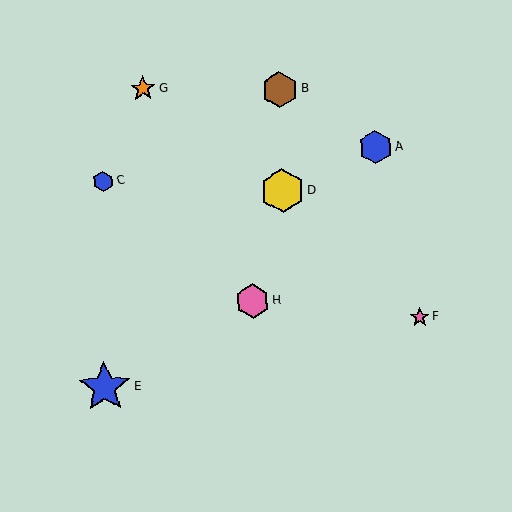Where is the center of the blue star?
The center of the blue star is at (104, 387).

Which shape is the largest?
The blue star (labeled E) is the largest.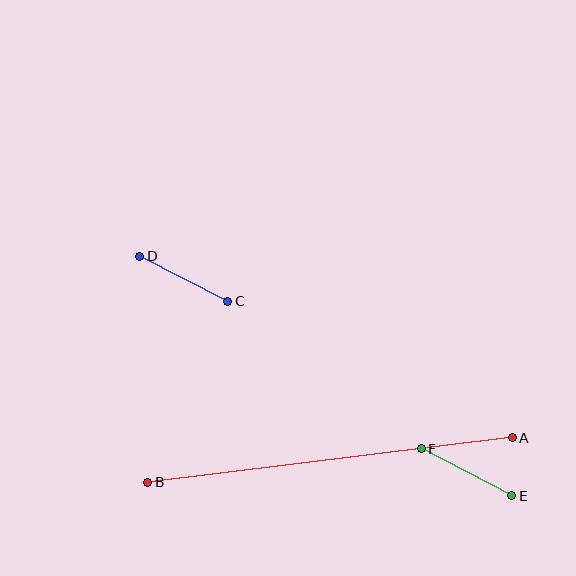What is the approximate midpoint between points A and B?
The midpoint is at approximately (330, 460) pixels.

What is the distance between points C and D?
The distance is approximately 99 pixels.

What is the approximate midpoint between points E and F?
The midpoint is at approximately (466, 472) pixels.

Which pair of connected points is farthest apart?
Points A and B are farthest apart.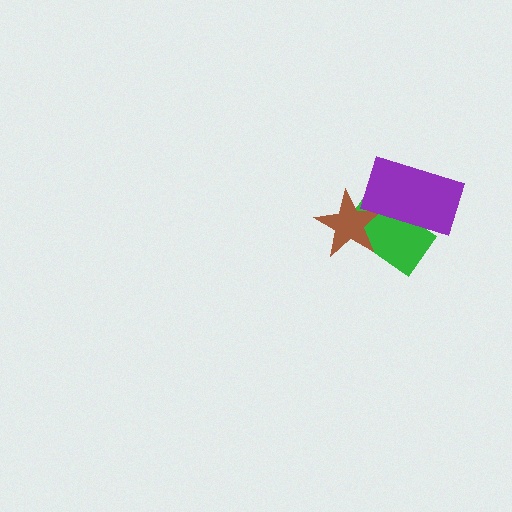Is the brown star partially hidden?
Yes, it is partially covered by another shape.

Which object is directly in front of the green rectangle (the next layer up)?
The brown star is directly in front of the green rectangle.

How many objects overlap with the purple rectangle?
2 objects overlap with the purple rectangle.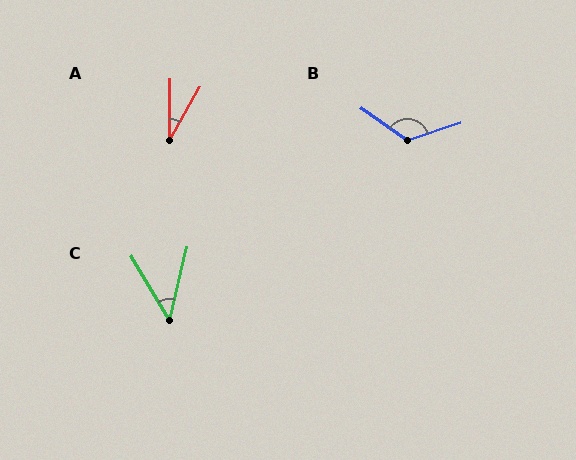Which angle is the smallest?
A, at approximately 30 degrees.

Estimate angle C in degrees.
Approximately 44 degrees.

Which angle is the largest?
B, at approximately 127 degrees.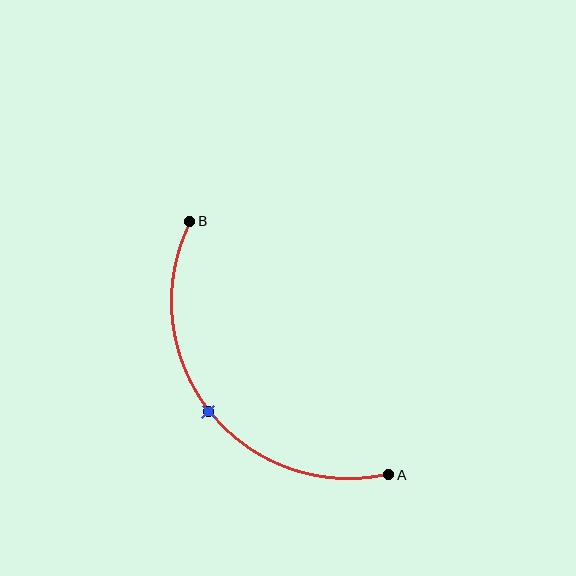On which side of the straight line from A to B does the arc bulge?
The arc bulges below and to the left of the straight line connecting A and B.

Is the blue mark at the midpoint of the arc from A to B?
Yes. The blue mark lies on the arc at equal arc-length from both A and B — it is the arc midpoint.